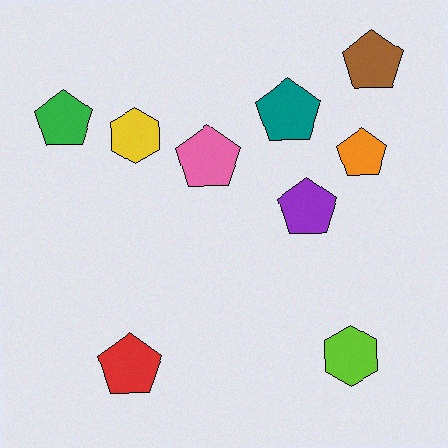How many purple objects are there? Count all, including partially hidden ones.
There is 1 purple object.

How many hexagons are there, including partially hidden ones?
There are 2 hexagons.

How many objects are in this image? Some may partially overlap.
There are 9 objects.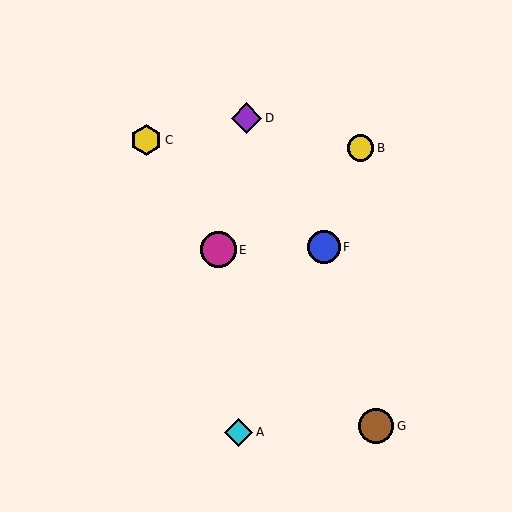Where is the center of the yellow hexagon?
The center of the yellow hexagon is at (146, 140).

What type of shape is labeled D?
Shape D is a purple diamond.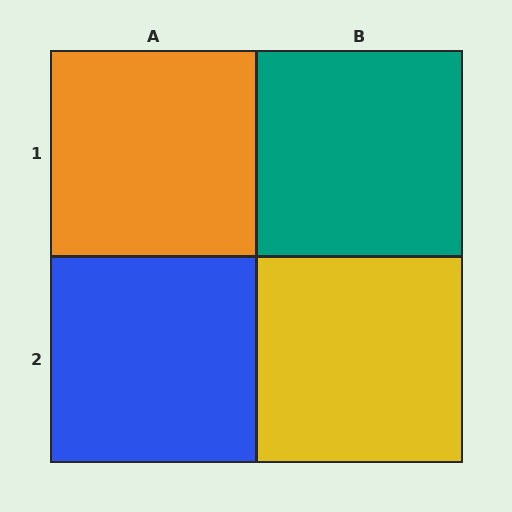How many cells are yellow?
1 cell is yellow.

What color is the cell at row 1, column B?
Teal.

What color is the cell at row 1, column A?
Orange.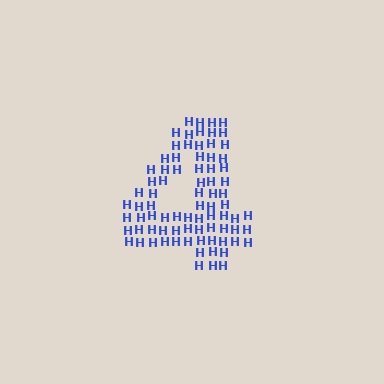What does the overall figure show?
The overall figure shows the digit 4.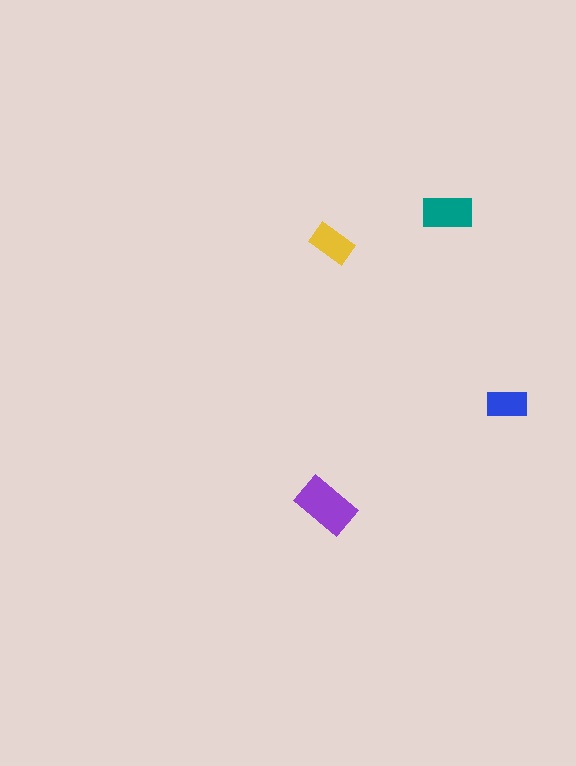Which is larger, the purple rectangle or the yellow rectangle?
The purple one.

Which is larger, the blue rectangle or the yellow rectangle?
The yellow one.